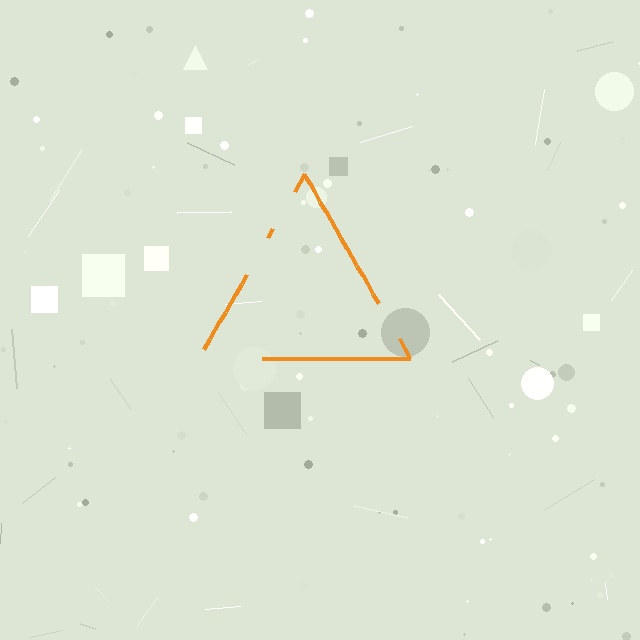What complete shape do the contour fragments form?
The contour fragments form a triangle.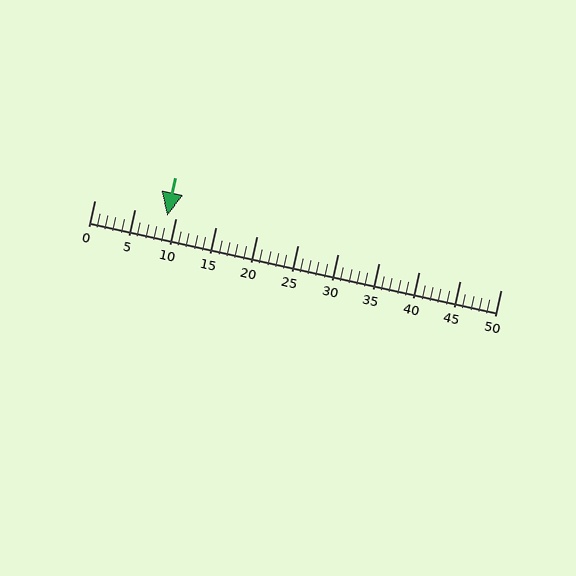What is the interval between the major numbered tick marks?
The major tick marks are spaced 5 units apart.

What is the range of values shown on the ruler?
The ruler shows values from 0 to 50.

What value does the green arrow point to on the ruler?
The green arrow points to approximately 9.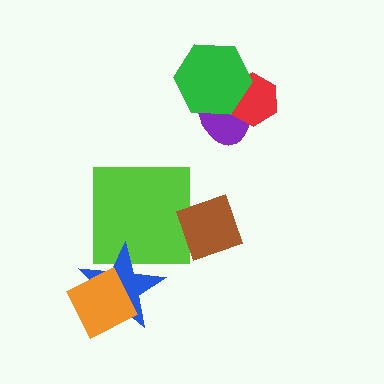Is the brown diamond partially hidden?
No, no other shape covers it.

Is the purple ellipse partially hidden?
Yes, it is partially covered by another shape.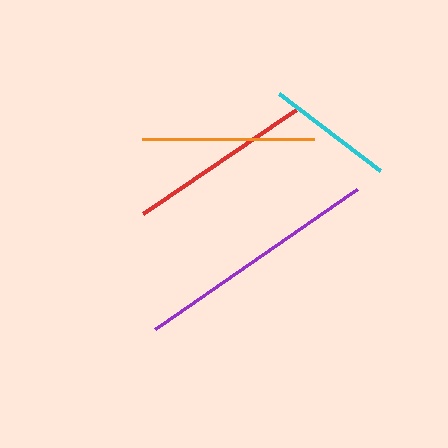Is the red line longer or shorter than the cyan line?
The red line is longer than the cyan line.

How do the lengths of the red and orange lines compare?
The red and orange lines are approximately the same length.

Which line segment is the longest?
The purple line is the longest at approximately 246 pixels.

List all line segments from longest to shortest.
From longest to shortest: purple, red, orange, cyan.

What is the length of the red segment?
The red segment is approximately 185 pixels long.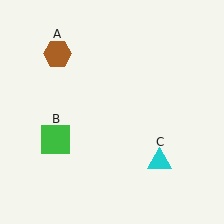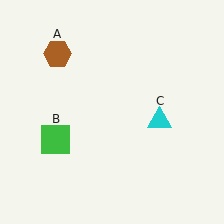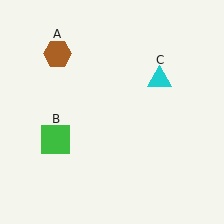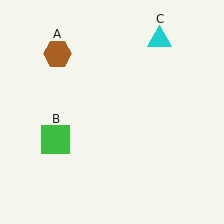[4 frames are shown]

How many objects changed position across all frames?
1 object changed position: cyan triangle (object C).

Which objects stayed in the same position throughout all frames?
Brown hexagon (object A) and green square (object B) remained stationary.